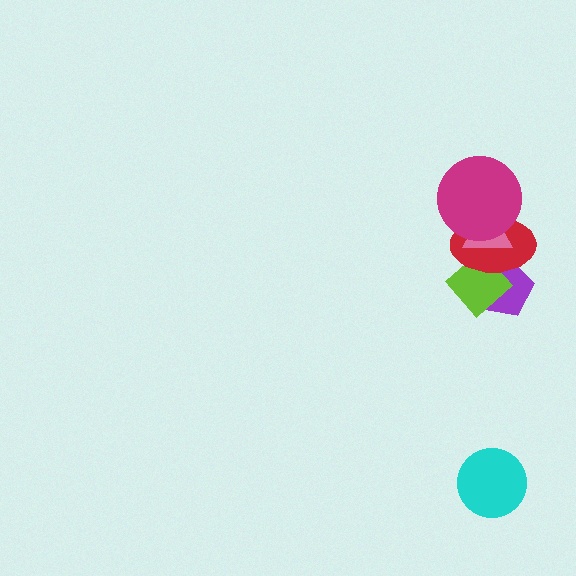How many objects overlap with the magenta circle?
2 objects overlap with the magenta circle.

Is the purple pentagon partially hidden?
Yes, it is partially covered by another shape.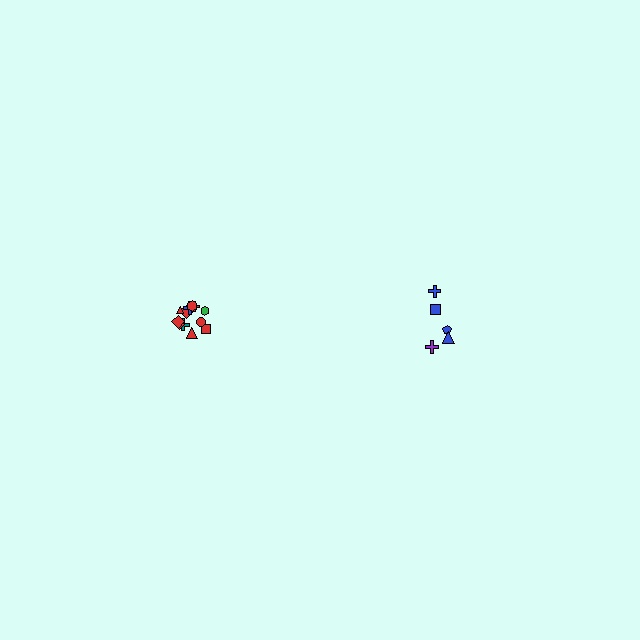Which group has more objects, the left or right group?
The left group.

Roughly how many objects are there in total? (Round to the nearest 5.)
Roughly 15 objects in total.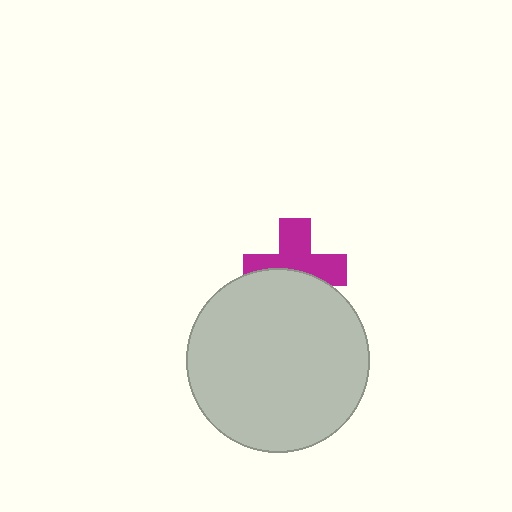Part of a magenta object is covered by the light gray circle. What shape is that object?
It is a cross.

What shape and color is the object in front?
The object in front is a light gray circle.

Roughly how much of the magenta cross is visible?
About half of it is visible (roughly 59%).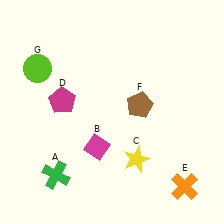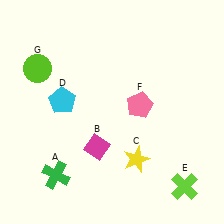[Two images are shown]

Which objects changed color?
D changed from magenta to cyan. E changed from orange to lime. F changed from brown to pink.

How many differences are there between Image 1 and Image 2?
There are 3 differences between the two images.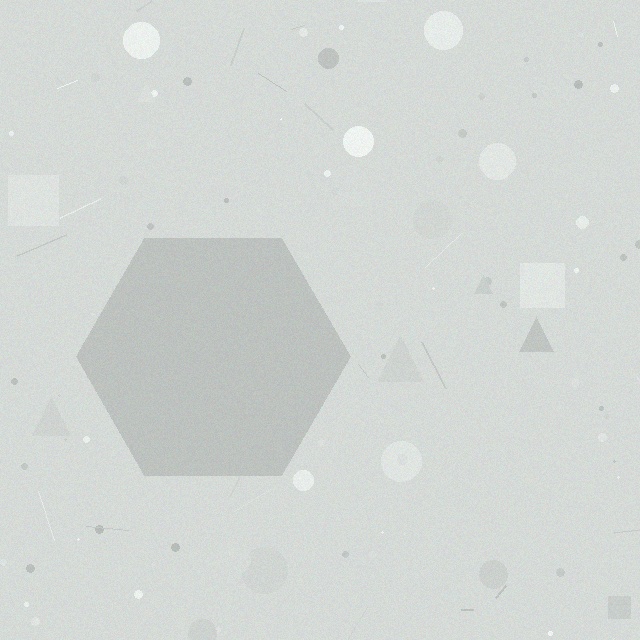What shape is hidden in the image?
A hexagon is hidden in the image.